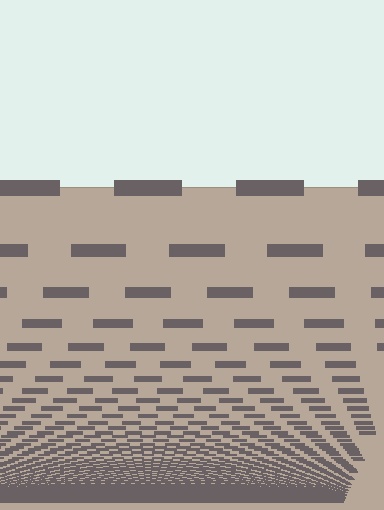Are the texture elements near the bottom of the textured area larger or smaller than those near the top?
Smaller. The gradient is inverted — elements near the bottom are smaller and denser.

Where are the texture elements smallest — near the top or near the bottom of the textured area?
Near the bottom.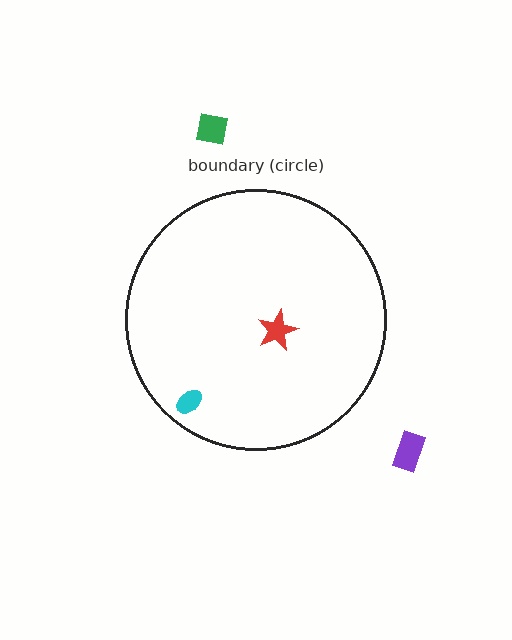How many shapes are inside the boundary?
2 inside, 2 outside.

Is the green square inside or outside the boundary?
Outside.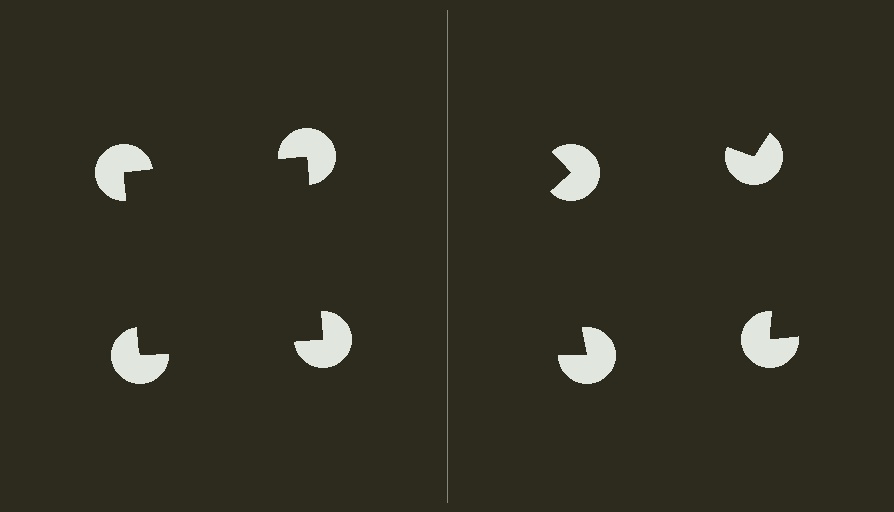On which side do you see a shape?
An illusory square appears on the left side. On the right side the wedge cuts are rotated, so no coherent shape forms.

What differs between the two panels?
The pac-man discs are positioned identically on both sides; only the wedge orientations differ. On the left they align to a square; on the right they are misaligned.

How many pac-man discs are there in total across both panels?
8 — 4 on each side.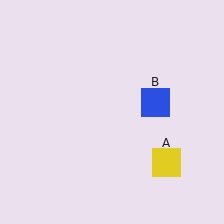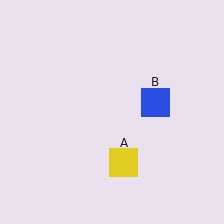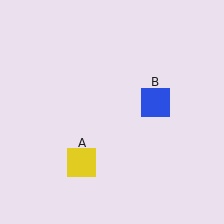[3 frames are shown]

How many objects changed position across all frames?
1 object changed position: yellow square (object A).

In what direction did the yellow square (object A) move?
The yellow square (object A) moved left.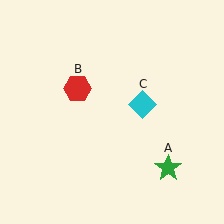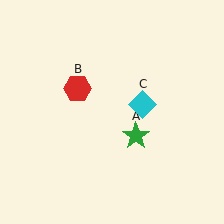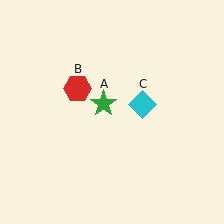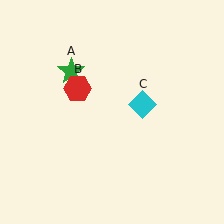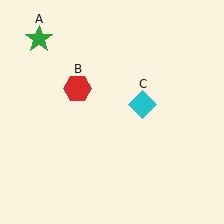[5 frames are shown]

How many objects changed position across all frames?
1 object changed position: green star (object A).